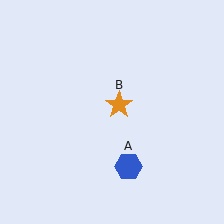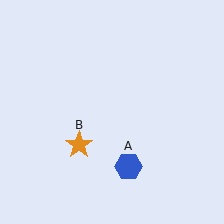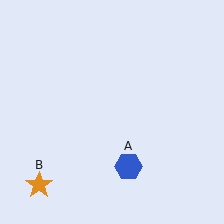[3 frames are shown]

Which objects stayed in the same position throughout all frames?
Blue hexagon (object A) remained stationary.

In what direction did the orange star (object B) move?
The orange star (object B) moved down and to the left.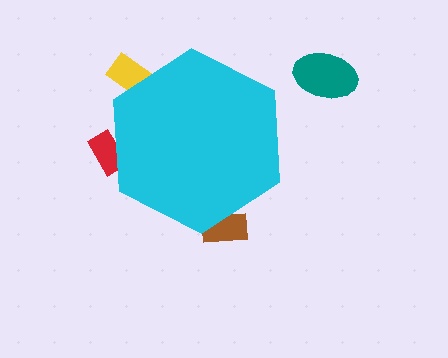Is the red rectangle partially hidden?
Yes, the red rectangle is partially hidden behind the cyan hexagon.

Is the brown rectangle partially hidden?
Yes, the brown rectangle is partially hidden behind the cyan hexagon.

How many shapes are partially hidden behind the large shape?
3 shapes are partially hidden.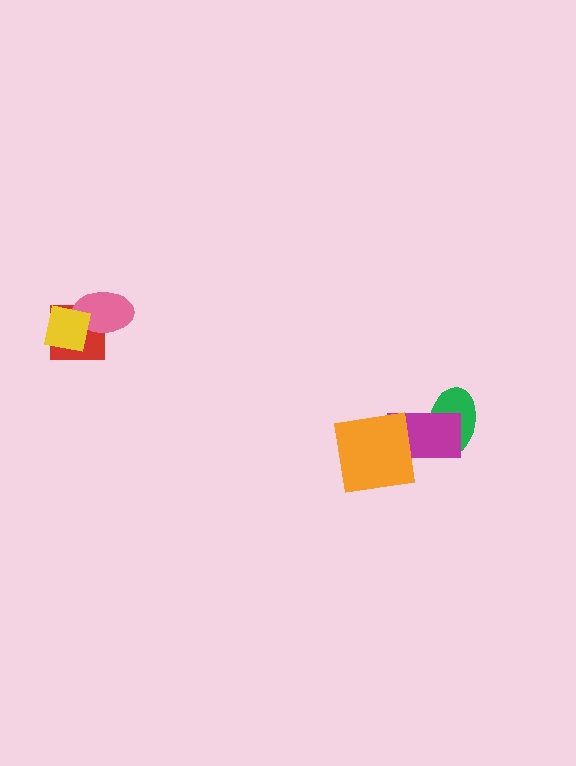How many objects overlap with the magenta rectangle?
2 objects overlap with the magenta rectangle.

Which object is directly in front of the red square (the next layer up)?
The pink ellipse is directly in front of the red square.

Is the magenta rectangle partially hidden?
Yes, it is partially covered by another shape.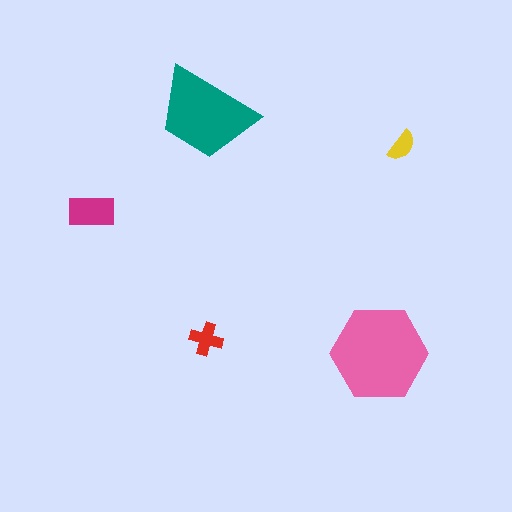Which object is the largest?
The pink hexagon.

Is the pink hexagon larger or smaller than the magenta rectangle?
Larger.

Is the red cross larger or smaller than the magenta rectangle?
Smaller.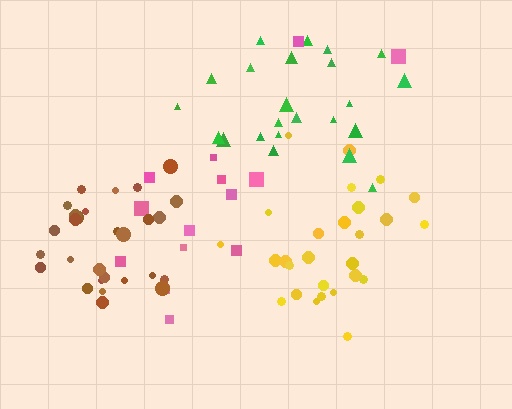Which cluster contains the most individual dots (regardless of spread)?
Brown (29).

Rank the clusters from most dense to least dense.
brown, yellow, green, pink.